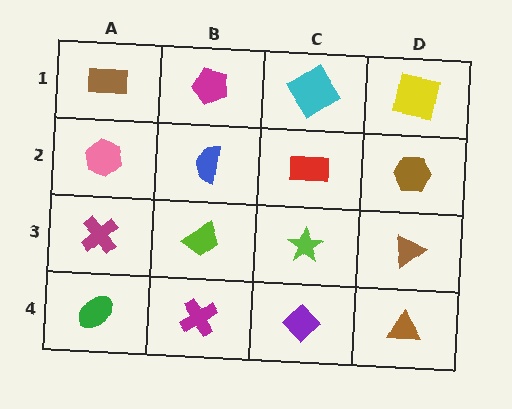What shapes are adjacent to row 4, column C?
A lime star (row 3, column C), a magenta cross (row 4, column B), a brown triangle (row 4, column D).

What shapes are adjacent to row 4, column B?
A lime trapezoid (row 3, column B), a green ellipse (row 4, column A), a purple diamond (row 4, column C).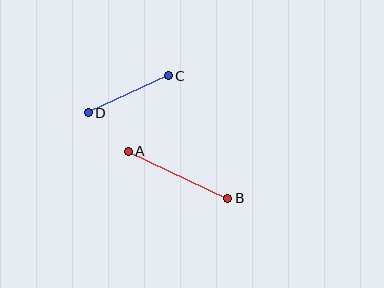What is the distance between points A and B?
The distance is approximately 110 pixels.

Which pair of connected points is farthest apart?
Points A and B are farthest apart.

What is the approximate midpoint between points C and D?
The midpoint is at approximately (128, 94) pixels.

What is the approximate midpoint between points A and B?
The midpoint is at approximately (178, 175) pixels.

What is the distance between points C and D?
The distance is approximately 88 pixels.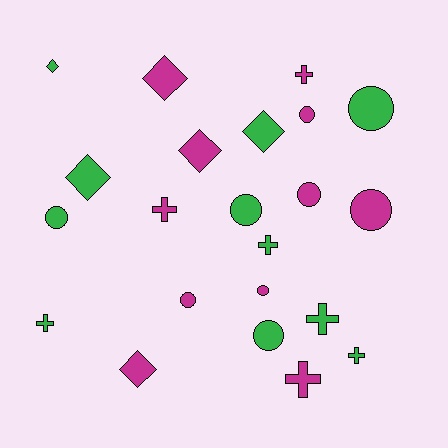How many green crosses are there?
There are 4 green crosses.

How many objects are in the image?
There are 22 objects.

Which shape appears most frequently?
Circle, with 9 objects.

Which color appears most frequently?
Magenta, with 11 objects.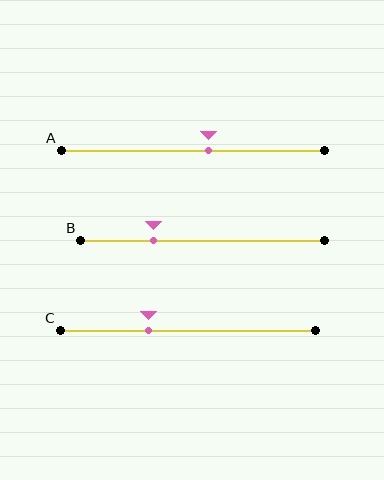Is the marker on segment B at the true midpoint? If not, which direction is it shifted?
No, the marker on segment B is shifted to the left by about 20% of the segment length.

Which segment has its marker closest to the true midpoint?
Segment A has its marker closest to the true midpoint.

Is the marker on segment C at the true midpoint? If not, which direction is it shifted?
No, the marker on segment C is shifted to the left by about 15% of the segment length.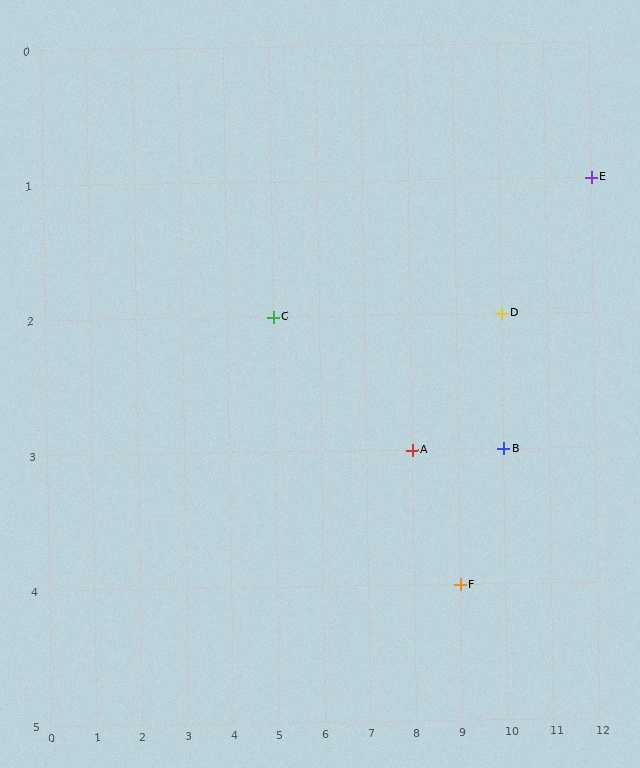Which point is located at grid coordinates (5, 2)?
Point C is at (5, 2).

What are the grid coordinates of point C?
Point C is at grid coordinates (5, 2).